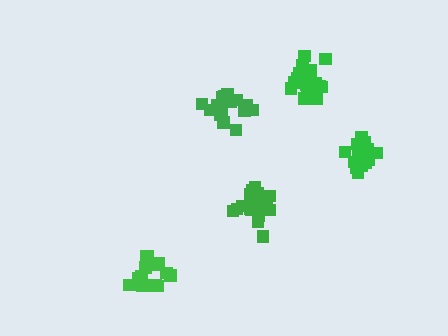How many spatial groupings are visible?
There are 5 spatial groupings.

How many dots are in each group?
Group 1: 19 dots, Group 2: 16 dots, Group 3: 20 dots, Group 4: 18 dots, Group 5: 17 dots (90 total).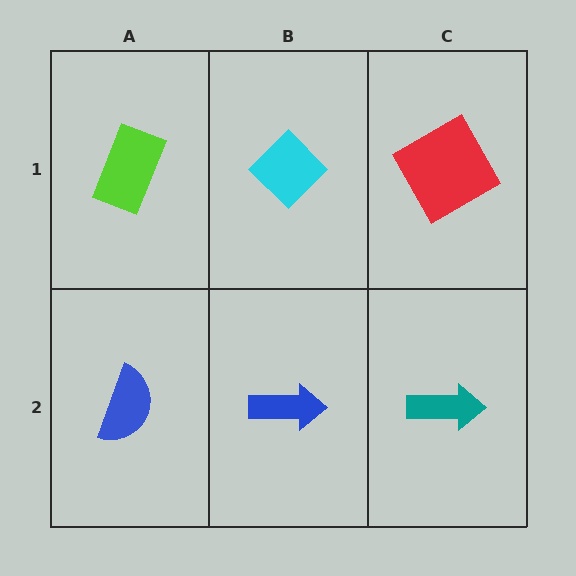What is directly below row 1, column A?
A blue semicircle.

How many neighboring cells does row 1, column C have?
2.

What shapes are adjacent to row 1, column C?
A teal arrow (row 2, column C), a cyan diamond (row 1, column B).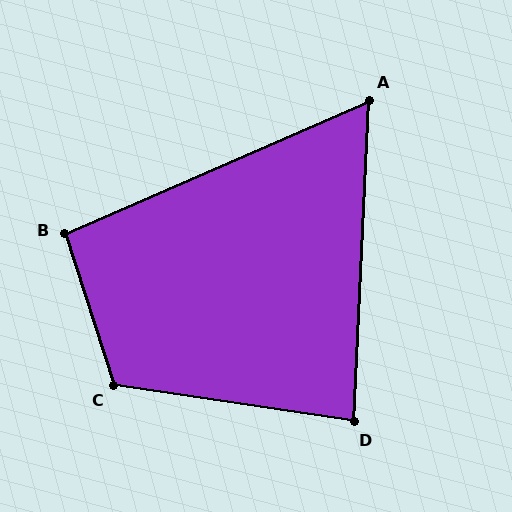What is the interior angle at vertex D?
Approximately 84 degrees (acute).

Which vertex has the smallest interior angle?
A, at approximately 64 degrees.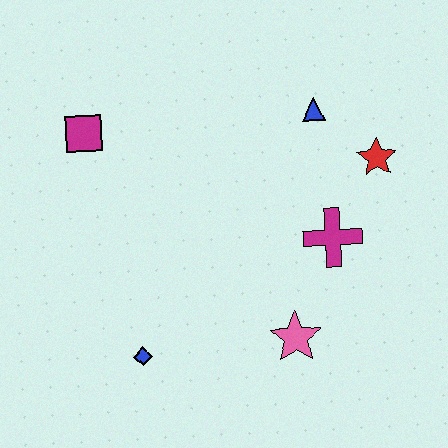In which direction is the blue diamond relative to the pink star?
The blue diamond is to the left of the pink star.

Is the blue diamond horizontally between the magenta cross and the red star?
No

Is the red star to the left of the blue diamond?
No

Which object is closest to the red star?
The blue triangle is closest to the red star.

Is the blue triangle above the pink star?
Yes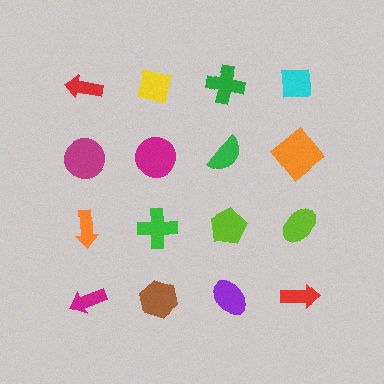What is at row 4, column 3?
A purple ellipse.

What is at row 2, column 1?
A magenta circle.